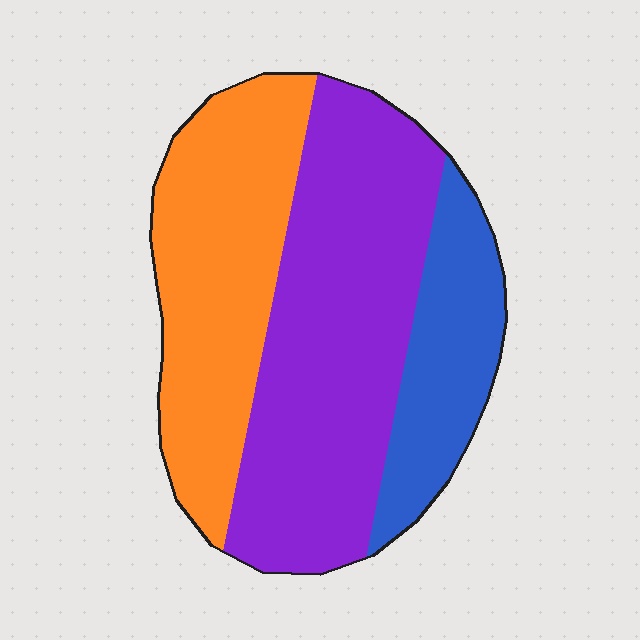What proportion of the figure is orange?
Orange takes up about one third (1/3) of the figure.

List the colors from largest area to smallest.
From largest to smallest: purple, orange, blue.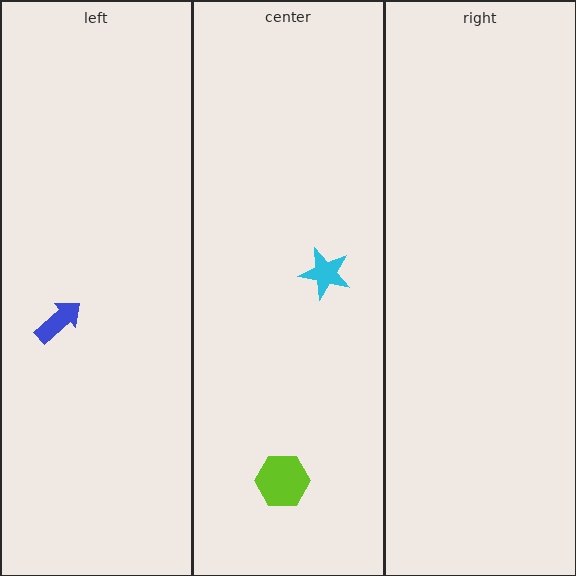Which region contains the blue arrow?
The left region.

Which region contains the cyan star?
The center region.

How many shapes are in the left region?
1.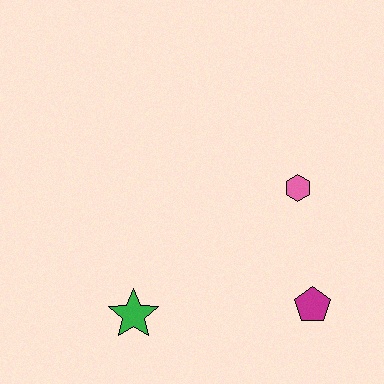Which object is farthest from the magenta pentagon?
The green star is farthest from the magenta pentagon.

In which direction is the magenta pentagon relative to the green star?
The magenta pentagon is to the right of the green star.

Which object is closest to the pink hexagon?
The magenta pentagon is closest to the pink hexagon.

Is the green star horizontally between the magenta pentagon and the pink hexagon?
No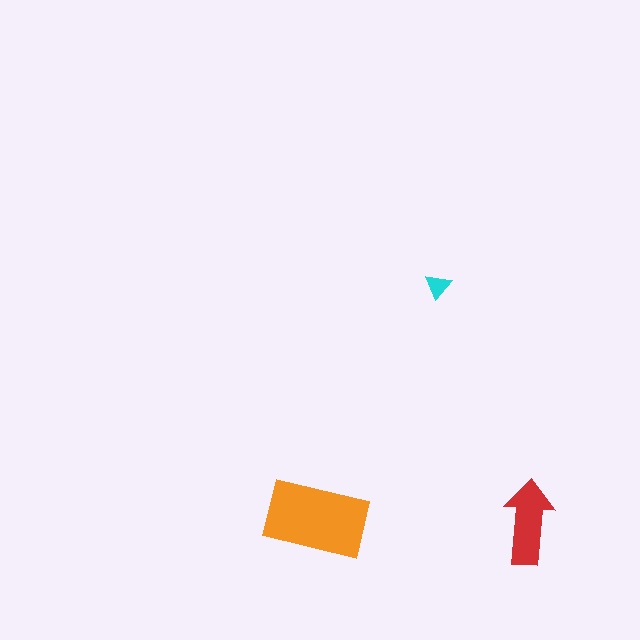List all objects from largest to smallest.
The orange rectangle, the red arrow, the cyan triangle.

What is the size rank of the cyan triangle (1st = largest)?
3rd.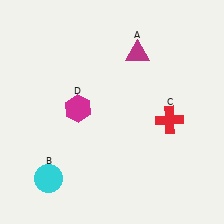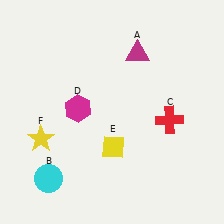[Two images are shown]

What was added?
A yellow diamond (E), a yellow star (F) were added in Image 2.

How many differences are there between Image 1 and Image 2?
There are 2 differences between the two images.